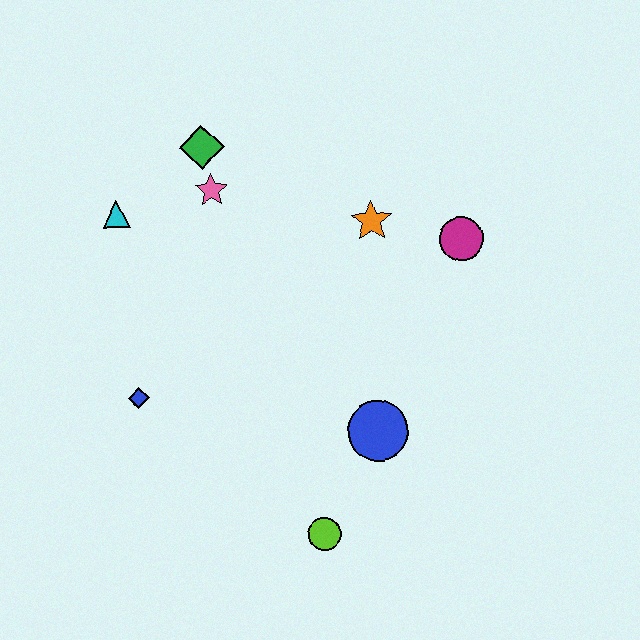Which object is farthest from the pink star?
The lime circle is farthest from the pink star.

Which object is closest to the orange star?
The magenta circle is closest to the orange star.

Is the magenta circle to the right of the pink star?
Yes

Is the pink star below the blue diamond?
No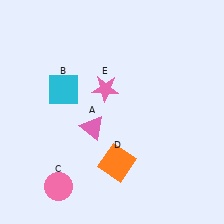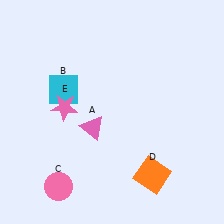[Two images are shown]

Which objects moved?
The objects that moved are: the orange square (D), the pink star (E).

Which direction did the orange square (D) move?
The orange square (D) moved right.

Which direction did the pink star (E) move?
The pink star (E) moved left.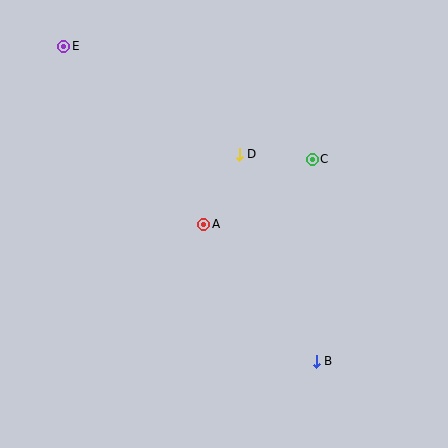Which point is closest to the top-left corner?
Point E is closest to the top-left corner.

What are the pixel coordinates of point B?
Point B is at (316, 361).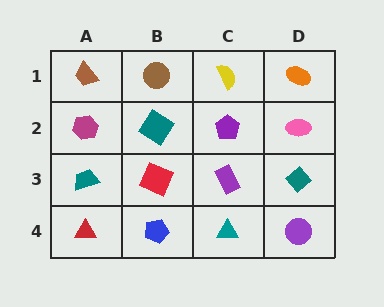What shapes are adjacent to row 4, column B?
A red square (row 3, column B), a red triangle (row 4, column A), a teal triangle (row 4, column C).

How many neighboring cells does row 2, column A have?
3.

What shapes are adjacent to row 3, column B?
A teal diamond (row 2, column B), a blue pentagon (row 4, column B), a teal trapezoid (row 3, column A), a purple rectangle (row 3, column C).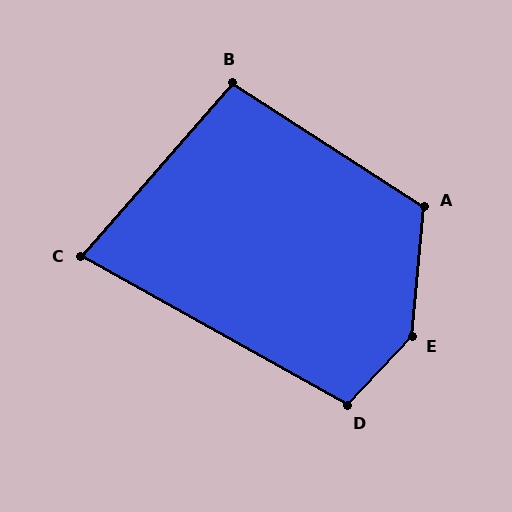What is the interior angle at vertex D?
Approximately 104 degrees (obtuse).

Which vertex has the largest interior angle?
E, at approximately 143 degrees.